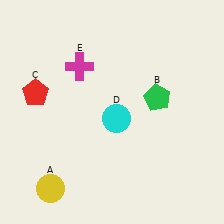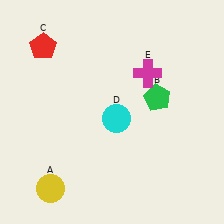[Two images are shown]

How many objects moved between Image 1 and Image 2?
2 objects moved between the two images.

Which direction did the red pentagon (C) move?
The red pentagon (C) moved up.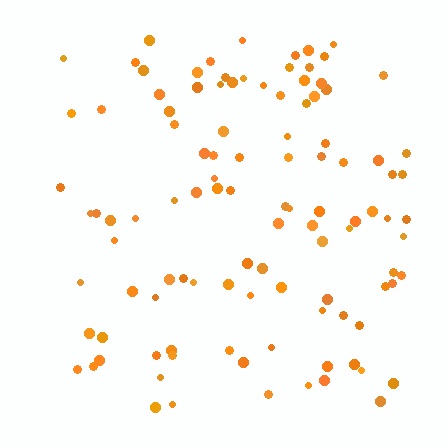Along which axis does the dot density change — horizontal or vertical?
Horizontal.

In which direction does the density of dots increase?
From left to right, with the right side densest.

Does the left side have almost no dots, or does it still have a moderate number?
Still a moderate number, just noticeably fewer than the right.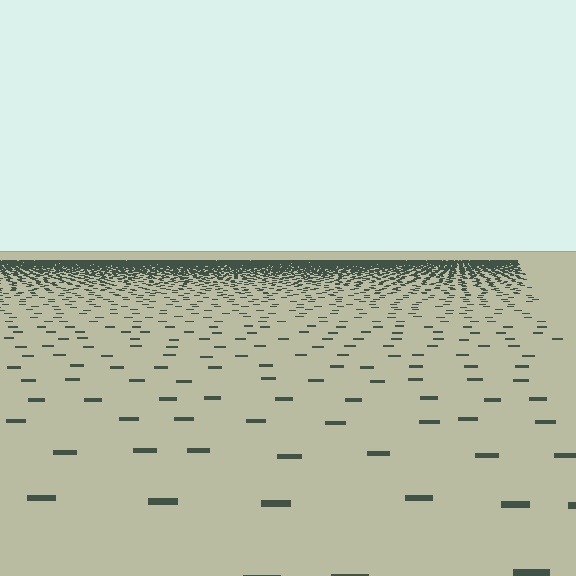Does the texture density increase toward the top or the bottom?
Density increases toward the top.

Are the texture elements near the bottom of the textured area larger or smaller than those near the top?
Larger. Near the bottom, elements are closer to the viewer and appear at a bigger on-screen size.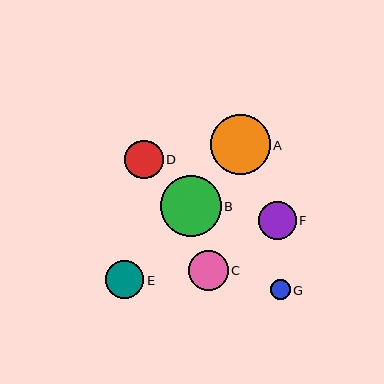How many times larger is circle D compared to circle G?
Circle D is approximately 1.9 times the size of circle G.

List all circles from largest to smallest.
From largest to smallest: B, A, C, D, E, F, G.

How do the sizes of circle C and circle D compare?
Circle C and circle D are approximately the same size.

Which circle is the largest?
Circle B is the largest with a size of approximately 61 pixels.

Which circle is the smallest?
Circle G is the smallest with a size of approximately 20 pixels.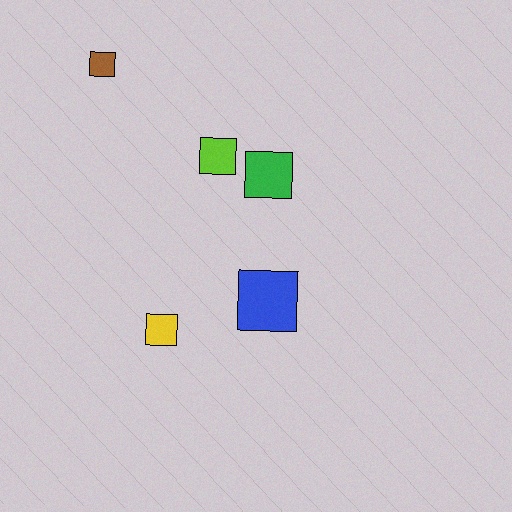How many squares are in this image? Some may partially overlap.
There are 5 squares.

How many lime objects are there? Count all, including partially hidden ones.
There is 1 lime object.